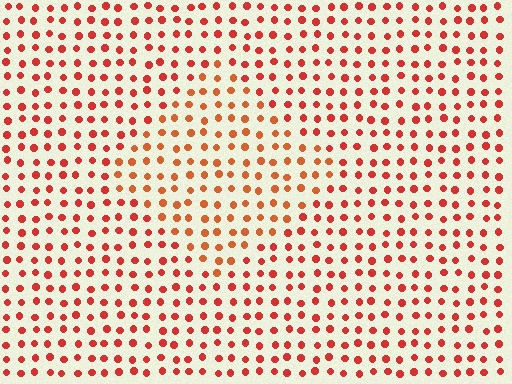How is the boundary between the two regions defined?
The boundary is defined purely by a slight shift in hue (about 19 degrees). Spacing, size, and orientation are identical on both sides.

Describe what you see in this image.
The image is filled with small red elements in a uniform arrangement. A diamond-shaped region is visible where the elements are tinted to a slightly different hue, forming a subtle color boundary.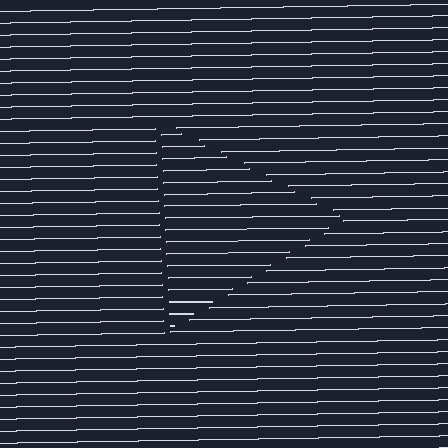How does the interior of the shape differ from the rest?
The interior of the shape contains the same grating, shifted by half a period — the contour is defined by the phase discontinuity where line-ends from the inner and outer gratings abut.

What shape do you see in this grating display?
An illusory triangle. The interior of the shape contains the same grating, shifted by half a period — the contour is defined by the phase discontinuity where line-ends from the inner and outer gratings abut.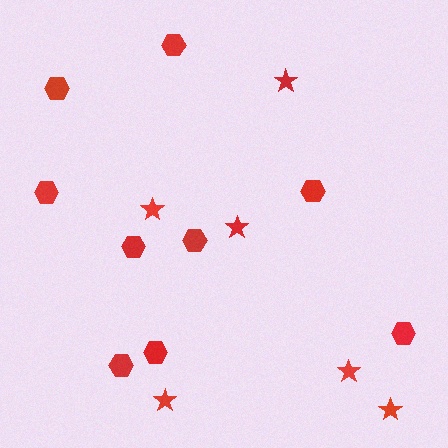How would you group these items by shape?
There are 2 groups: one group of stars (6) and one group of hexagons (9).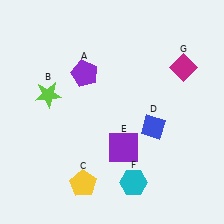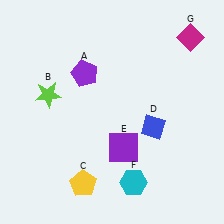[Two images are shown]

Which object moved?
The magenta diamond (G) moved up.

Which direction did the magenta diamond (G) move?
The magenta diamond (G) moved up.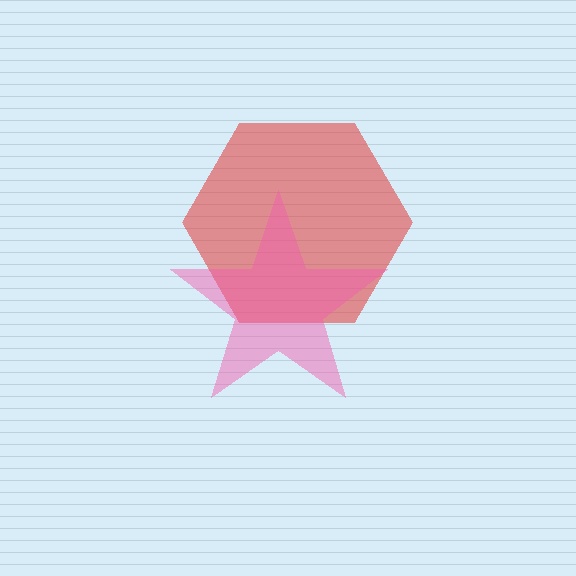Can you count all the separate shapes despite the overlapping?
Yes, there are 2 separate shapes.